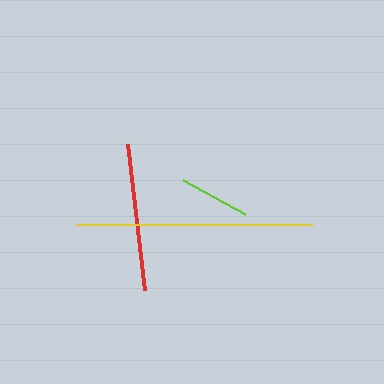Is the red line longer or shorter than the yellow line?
The yellow line is longer than the red line.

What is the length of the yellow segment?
The yellow segment is approximately 235 pixels long.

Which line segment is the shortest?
The lime line is the shortest at approximately 71 pixels.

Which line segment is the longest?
The yellow line is the longest at approximately 235 pixels.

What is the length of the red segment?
The red segment is approximately 146 pixels long.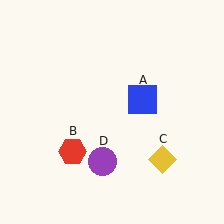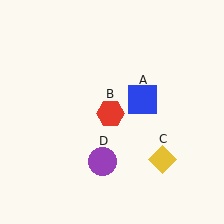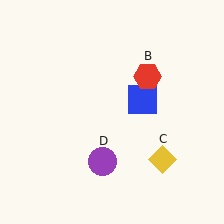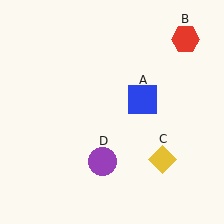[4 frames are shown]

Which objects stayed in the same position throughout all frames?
Blue square (object A) and yellow diamond (object C) and purple circle (object D) remained stationary.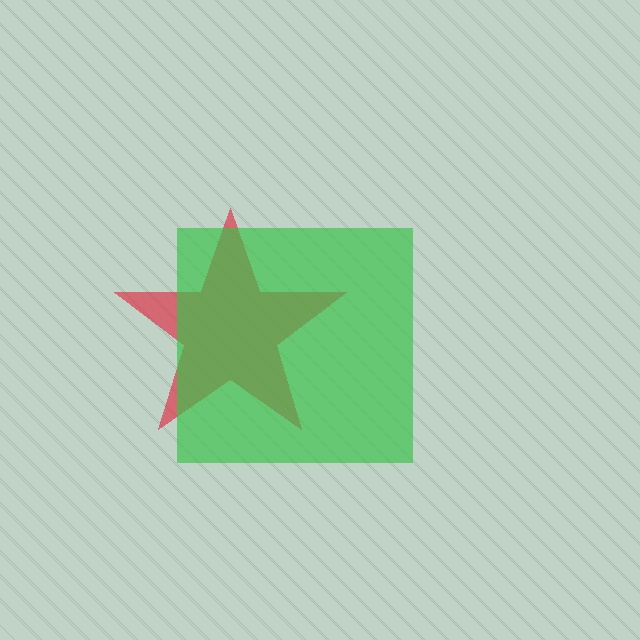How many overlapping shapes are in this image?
There are 2 overlapping shapes in the image.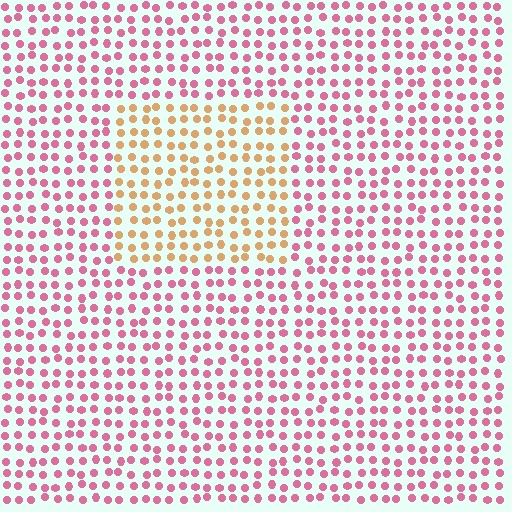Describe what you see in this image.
The image is filled with small pink elements in a uniform arrangement. A rectangle-shaped region is visible where the elements are tinted to a slightly different hue, forming a subtle color boundary.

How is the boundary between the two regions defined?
The boundary is defined purely by a slight shift in hue (about 57 degrees). Spacing, size, and orientation are identical on both sides.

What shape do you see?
I see a rectangle.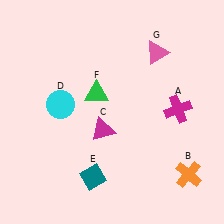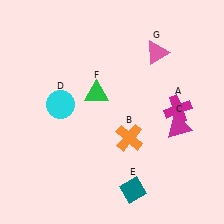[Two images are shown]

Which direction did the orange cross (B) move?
The orange cross (B) moved left.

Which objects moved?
The objects that moved are: the orange cross (B), the magenta triangle (C), the teal diamond (E).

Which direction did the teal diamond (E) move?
The teal diamond (E) moved right.